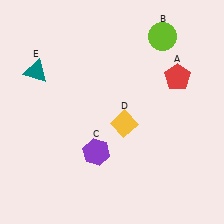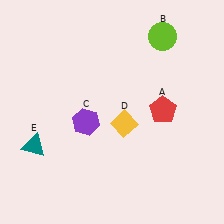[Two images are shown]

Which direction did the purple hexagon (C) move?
The purple hexagon (C) moved up.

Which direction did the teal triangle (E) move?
The teal triangle (E) moved down.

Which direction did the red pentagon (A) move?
The red pentagon (A) moved down.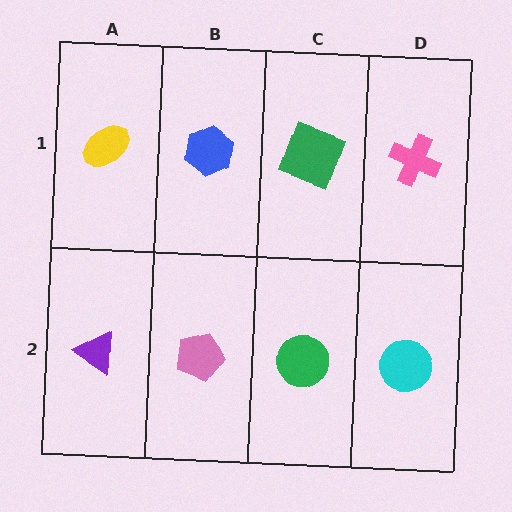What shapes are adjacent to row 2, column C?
A green square (row 1, column C), a pink pentagon (row 2, column B), a cyan circle (row 2, column D).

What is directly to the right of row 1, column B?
A green square.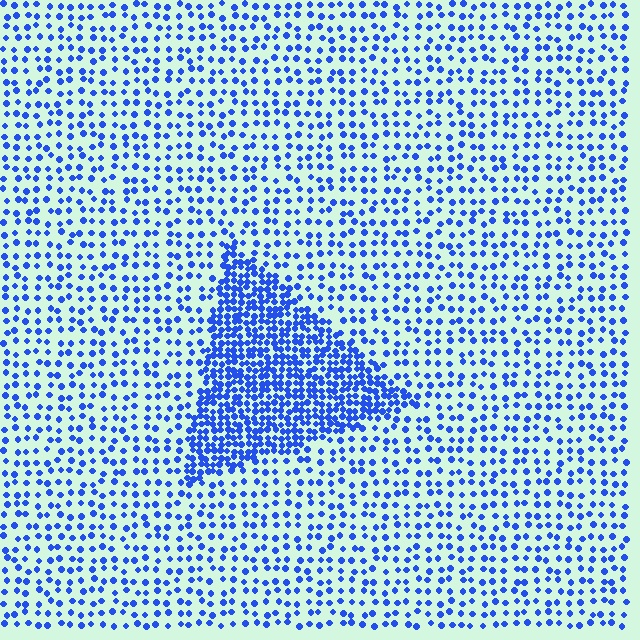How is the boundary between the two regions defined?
The boundary is defined by a change in element density (approximately 2.6x ratio). All elements are the same color, size, and shape.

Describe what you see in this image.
The image contains small blue elements arranged at two different densities. A triangle-shaped region is visible where the elements are more densely packed than the surrounding area.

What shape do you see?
I see a triangle.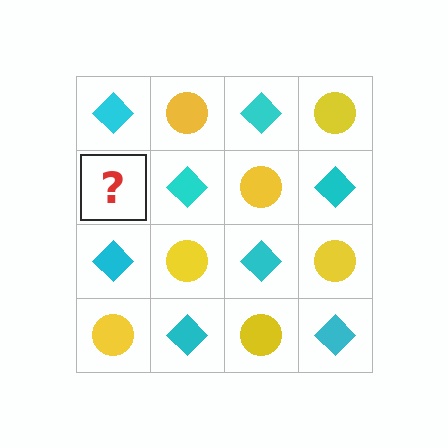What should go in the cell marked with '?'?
The missing cell should contain a yellow circle.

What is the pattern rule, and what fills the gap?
The rule is that it alternates cyan diamond and yellow circle in a checkerboard pattern. The gap should be filled with a yellow circle.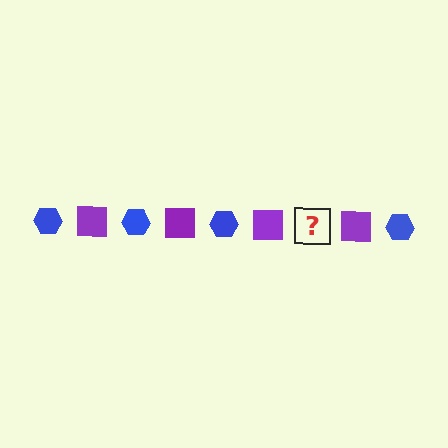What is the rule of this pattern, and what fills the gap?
The rule is that the pattern alternates between blue hexagon and purple square. The gap should be filled with a blue hexagon.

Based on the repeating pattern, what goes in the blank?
The blank should be a blue hexagon.